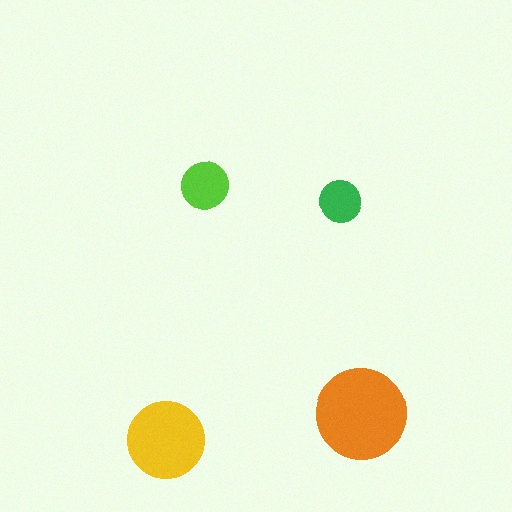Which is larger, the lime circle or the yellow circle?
The yellow one.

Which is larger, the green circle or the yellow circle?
The yellow one.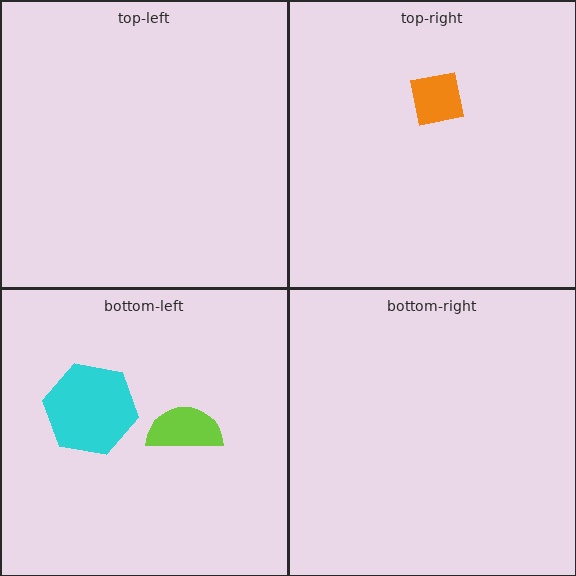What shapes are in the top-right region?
The orange square.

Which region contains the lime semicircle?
The bottom-left region.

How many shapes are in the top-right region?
1.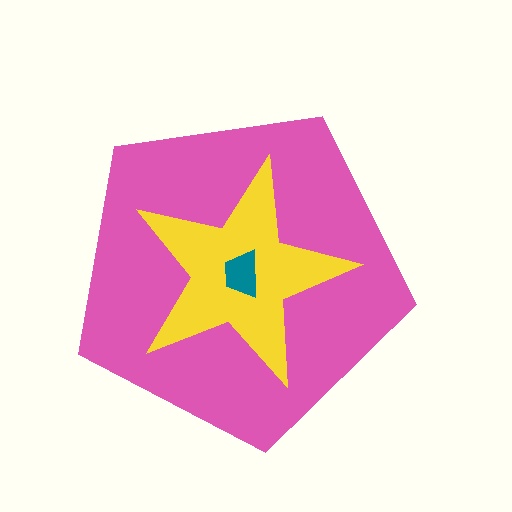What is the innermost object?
The teal trapezoid.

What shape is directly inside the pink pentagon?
The yellow star.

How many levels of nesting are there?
3.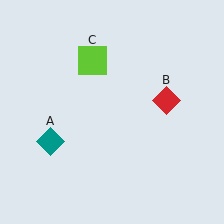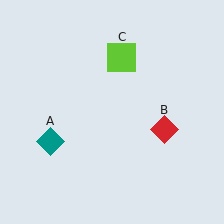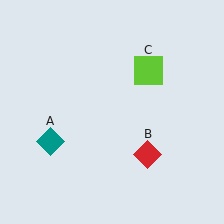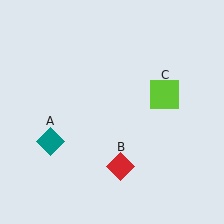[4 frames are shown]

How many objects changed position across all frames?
2 objects changed position: red diamond (object B), lime square (object C).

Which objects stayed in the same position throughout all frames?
Teal diamond (object A) remained stationary.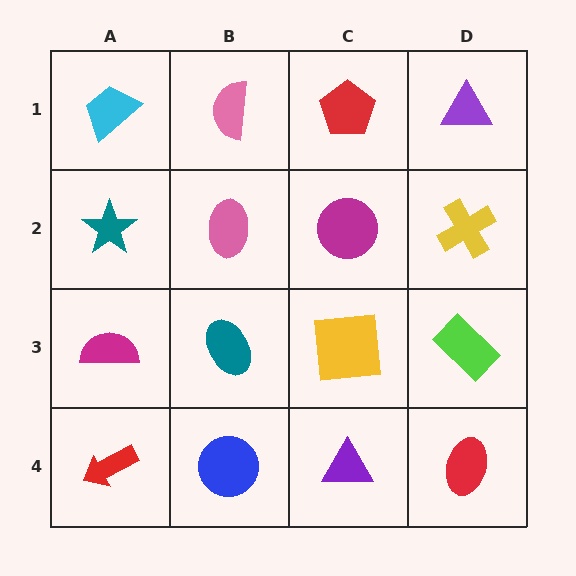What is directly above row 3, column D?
A yellow cross.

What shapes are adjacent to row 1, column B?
A pink ellipse (row 2, column B), a cyan trapezoid (row 1, column A), a red pentagon (row 1, column C).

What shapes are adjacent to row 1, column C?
A magenta circle (row 2, column C), a pink semicircle (row 1, column B), a purple triangle (row 1, column D).